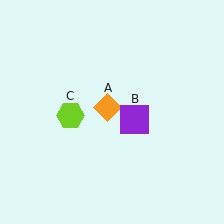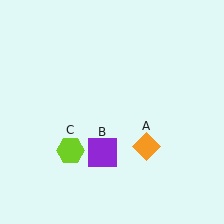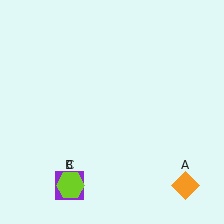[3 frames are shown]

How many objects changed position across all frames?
3 objects changed position: orange diamond (object A), purple square (object B), lime hexagon (object C).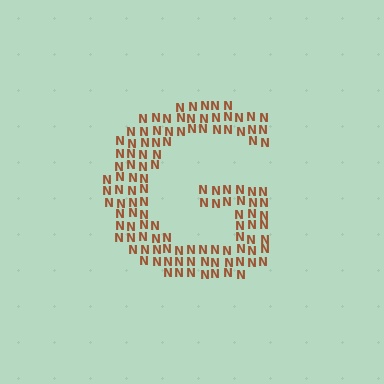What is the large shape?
The large shape is the letter G.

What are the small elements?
The small elements are letter N's.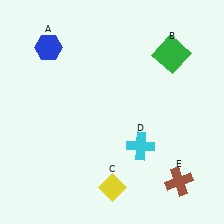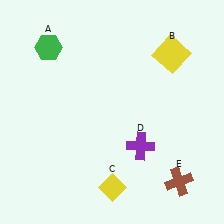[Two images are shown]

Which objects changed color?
A changed from blue to green. B changed from green to yellow. D changed from cyan to purple.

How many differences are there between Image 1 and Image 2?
There are 3 differences between the two images.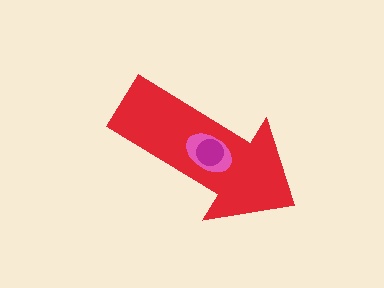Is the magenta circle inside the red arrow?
Yes.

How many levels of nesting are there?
3.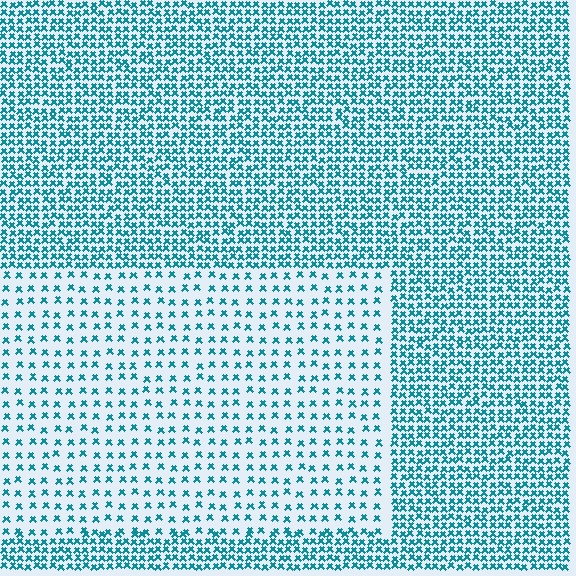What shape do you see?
I see a rectangle.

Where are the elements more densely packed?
The elements are more densely packed outside the rectangle boundary.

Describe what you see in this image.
The image contains small teal elements arranged at two different densities. A rectangle-shaped region is visible where the elements are less densely packed than the surrounding area.